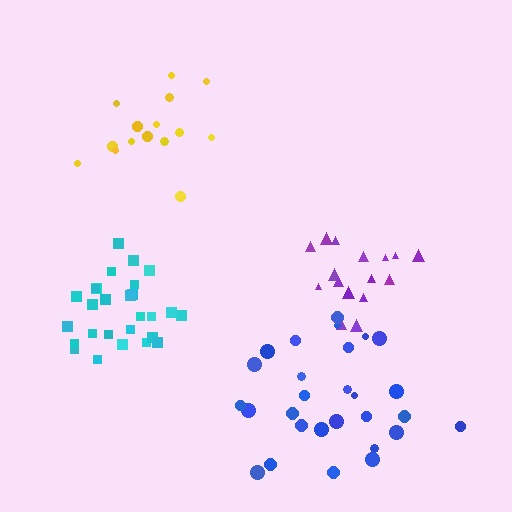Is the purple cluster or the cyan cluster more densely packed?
Purple.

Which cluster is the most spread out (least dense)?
Blue.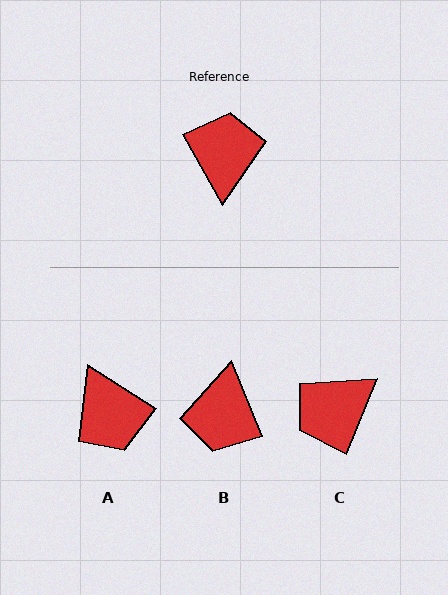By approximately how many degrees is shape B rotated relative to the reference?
Approximately 173 degrees counter-clockwise.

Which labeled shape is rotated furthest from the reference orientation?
B, about 173 degrees away.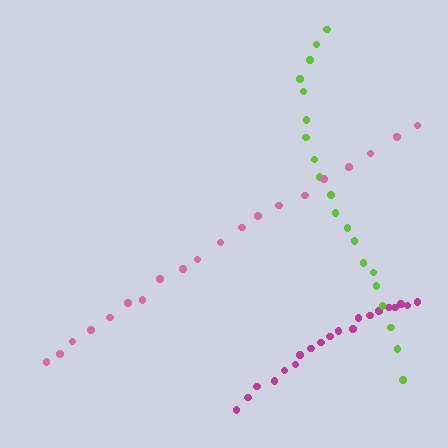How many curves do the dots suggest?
There are 3 distinct paths.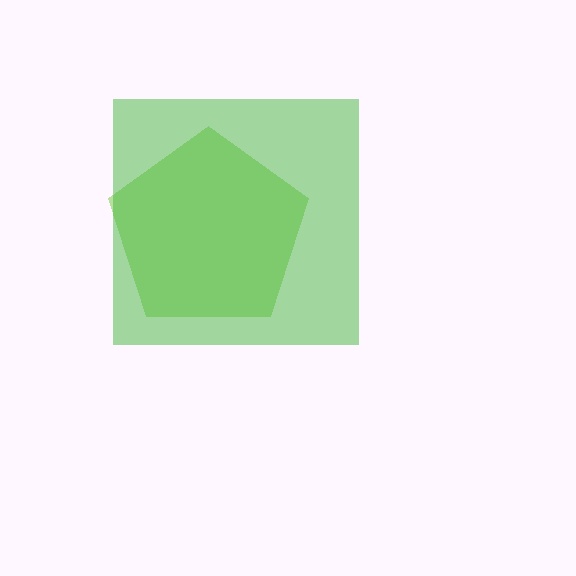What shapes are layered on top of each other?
The layered shapes are: a lime pentagon, a green square.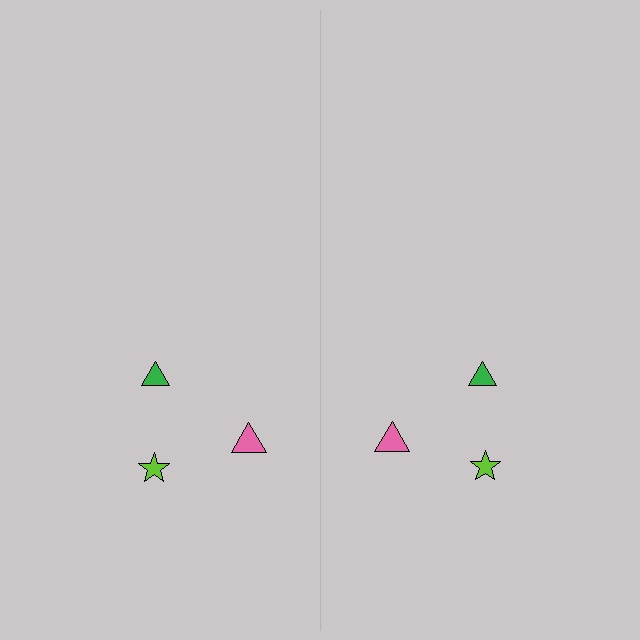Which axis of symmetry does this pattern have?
The pattern has a vertical axis of symmetry running through the center of the image.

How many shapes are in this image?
There are 6 shapes in this image.